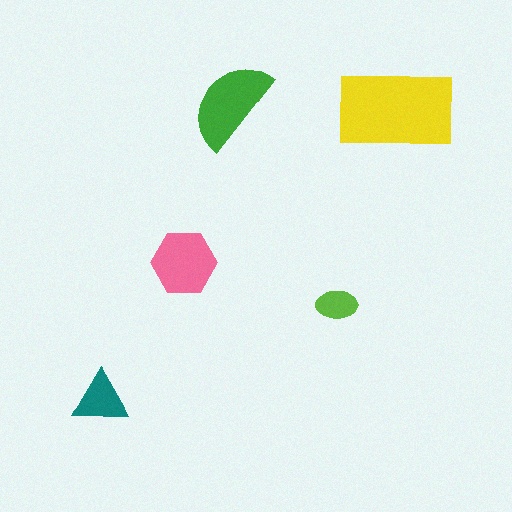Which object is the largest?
The yellow rectangle.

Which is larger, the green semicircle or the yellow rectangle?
The yellow rectangle.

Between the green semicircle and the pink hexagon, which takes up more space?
The green semicircle.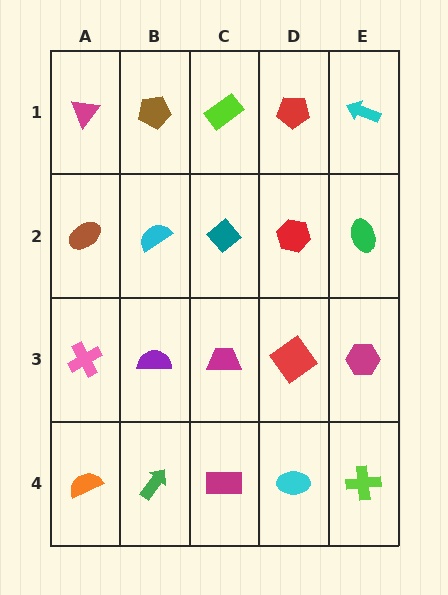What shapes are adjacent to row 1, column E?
A green ellipse (row 2, column E), a red pentagon (row 1, column D).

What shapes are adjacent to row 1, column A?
A brown ellipse (row 2, column A), a brown pentagon (row 1, column B).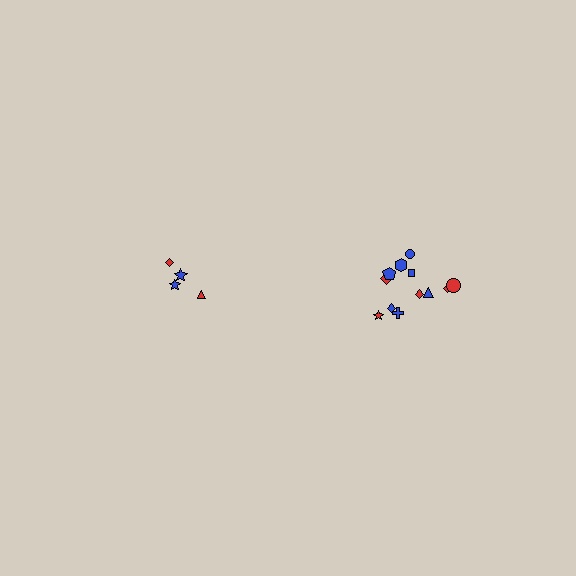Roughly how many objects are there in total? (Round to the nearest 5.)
Roughly 15 objects in total.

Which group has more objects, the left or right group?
The right group.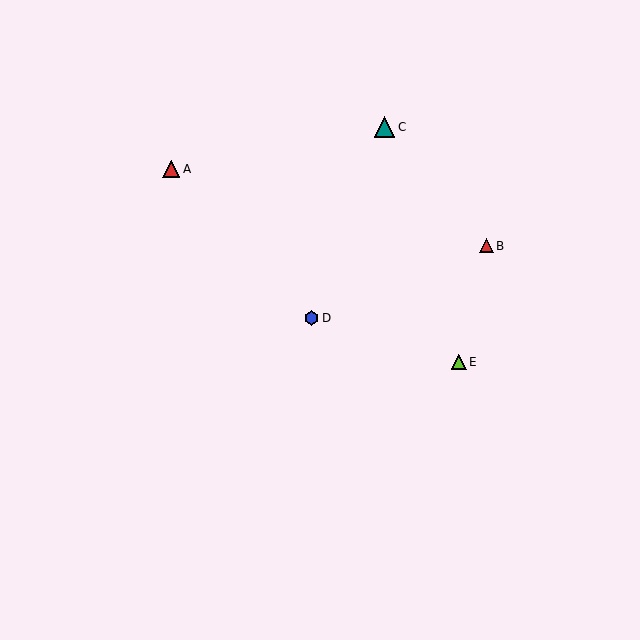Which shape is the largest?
The teal triangle (labeled C) is the largest.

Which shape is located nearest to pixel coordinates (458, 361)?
The lime triangle (labeled E) at (459, 362) is nearest to that location.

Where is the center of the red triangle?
The center of the red triangle is at (486, 246).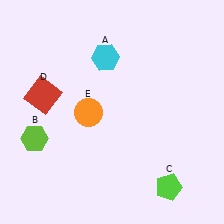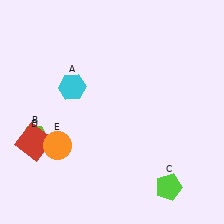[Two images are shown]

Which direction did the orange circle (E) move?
The orange circle (E) moved down.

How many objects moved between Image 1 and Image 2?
3 objects moved between the two images.